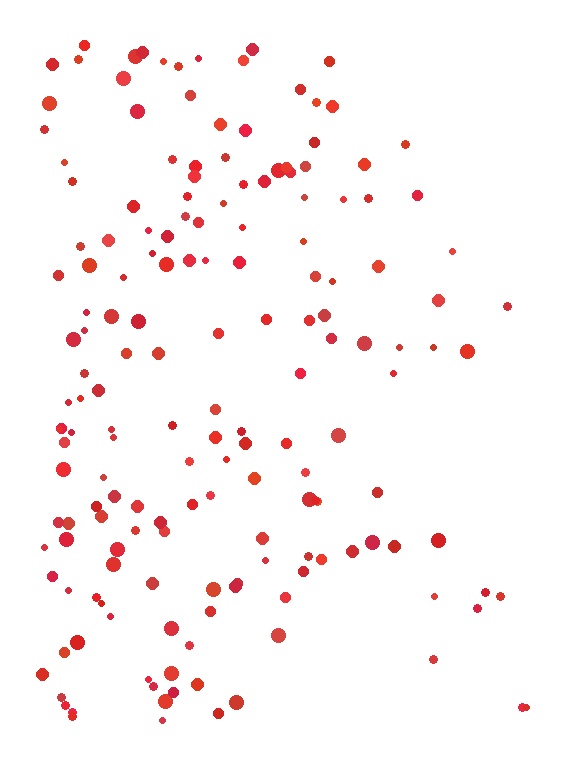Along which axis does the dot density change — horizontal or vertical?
Horizontal.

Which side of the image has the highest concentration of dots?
The left.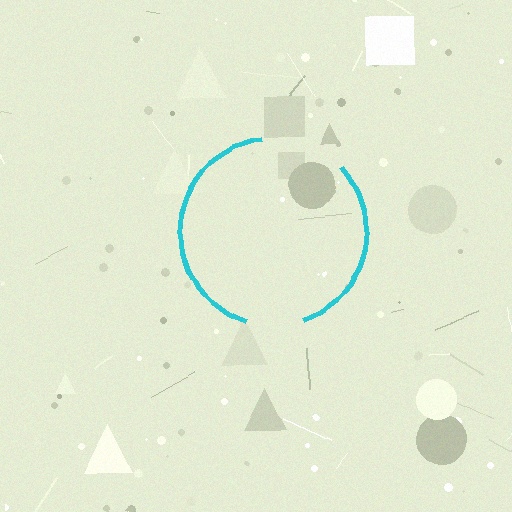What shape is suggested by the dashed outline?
The dashed outline suggests a circle.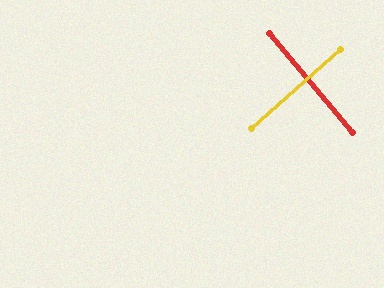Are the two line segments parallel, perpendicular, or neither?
Perpendicular — they meet at approximately 88°.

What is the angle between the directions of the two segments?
Approximately 88 degrees.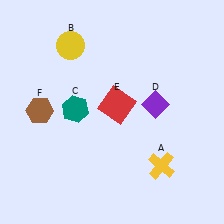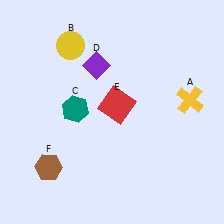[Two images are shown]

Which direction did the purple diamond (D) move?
The purple diamond (D) moved left.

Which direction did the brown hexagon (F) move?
The brown hexagon (F) moved down.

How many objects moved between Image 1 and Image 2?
3 objects moved between the two images.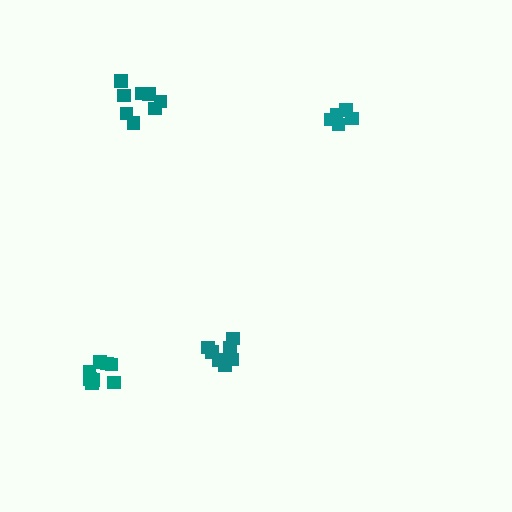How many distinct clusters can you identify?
There are 4 distinct clusters.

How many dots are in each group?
Group 1: 7 dots, Group 2: 5 dots, Group 3: 8 dots, Group 4: 9 dots (29 total).